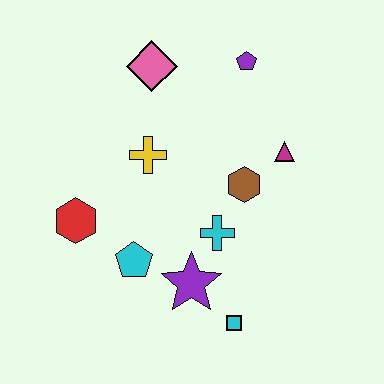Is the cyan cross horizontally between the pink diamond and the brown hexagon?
Yes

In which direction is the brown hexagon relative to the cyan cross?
The brown hexagon is above the cyan cross.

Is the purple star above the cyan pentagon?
No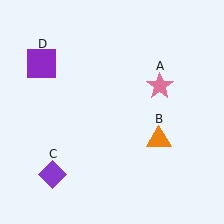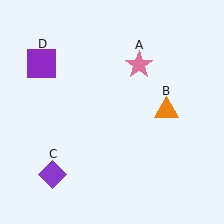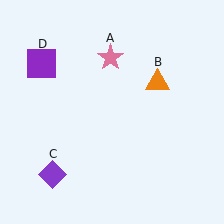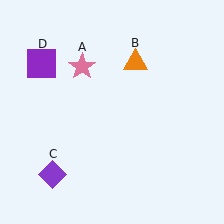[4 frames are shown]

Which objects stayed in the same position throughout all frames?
Purple diamond (object C) and purple square (object D) remained stationary.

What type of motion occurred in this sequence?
The pink star (object A), orange triangle (object B) rotated counterclockwise around the center of the scene.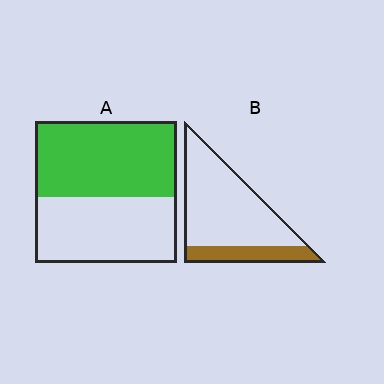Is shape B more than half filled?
No.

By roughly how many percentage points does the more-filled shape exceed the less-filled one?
By roughly 30 percentage points (A over B).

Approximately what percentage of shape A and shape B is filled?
A is approximately 55% and B is approximately 20%.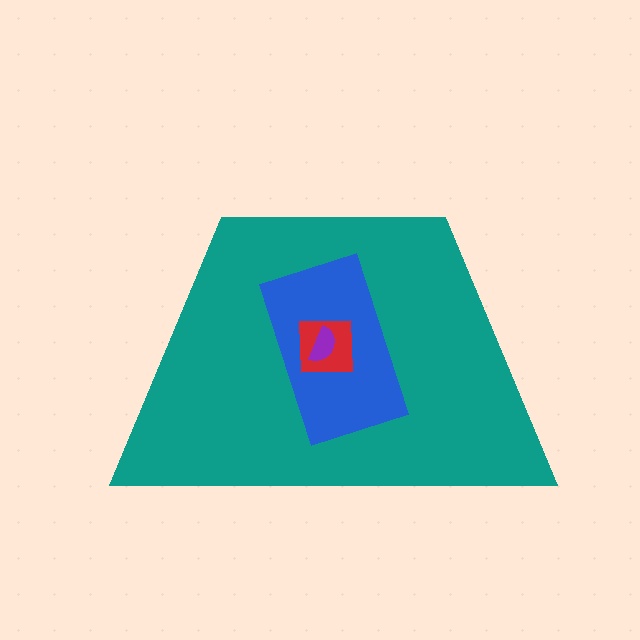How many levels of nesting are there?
4.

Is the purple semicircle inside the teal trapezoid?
Yes.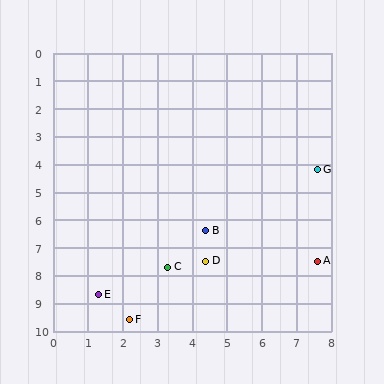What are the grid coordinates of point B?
Point B is at approximately (4.4, 6.4).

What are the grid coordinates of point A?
Point A is at approximately (7.6, 7.5).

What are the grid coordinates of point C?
Point C is at approximately (3.3, 7.7).